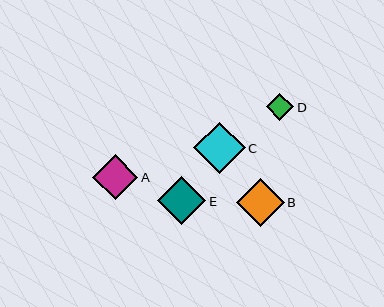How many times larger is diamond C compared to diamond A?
Diamond C is approximately 1.1 times the size of diamond A.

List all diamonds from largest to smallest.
From largest to smallest: C, E, B, A, D.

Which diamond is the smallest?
Diamond D is the smallest with a size of approximately 28 pixels.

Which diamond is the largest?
Diamond C is the largest with a size of approximately 52 pixels.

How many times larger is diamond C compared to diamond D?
Diamond C is approximately 1.9 times the size of diamond D.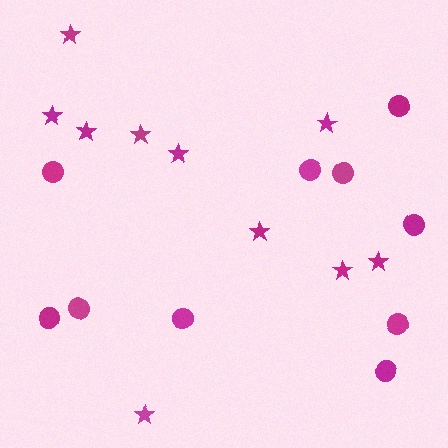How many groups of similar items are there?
There are 2 groups: one group of circles (10) and one group of stars (10).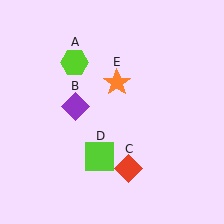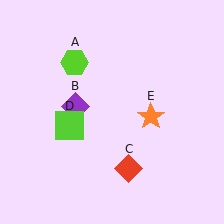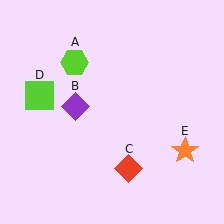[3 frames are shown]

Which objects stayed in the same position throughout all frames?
Lime hexagon (object A) and purple diamond (object B) and red diamond (object C) remained stationary.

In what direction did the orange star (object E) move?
The orange star (object E) moved down and to the right.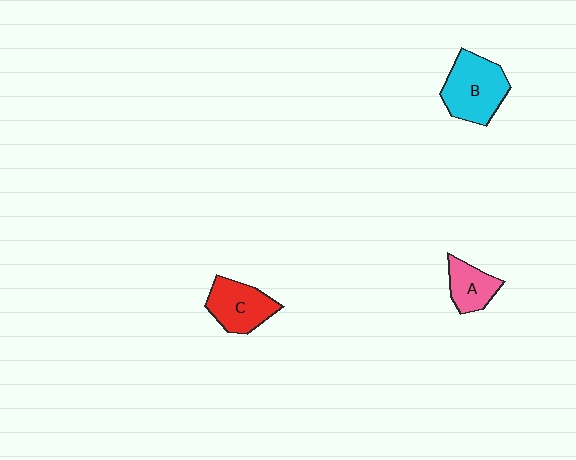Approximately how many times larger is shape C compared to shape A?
Approximately 1.4 times.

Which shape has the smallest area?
Shape A (pink).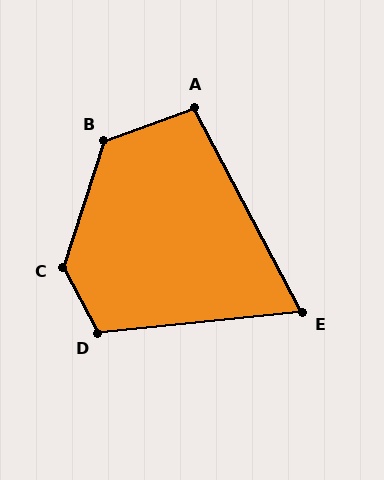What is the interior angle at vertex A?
Approximately 98 degrees (obtuse).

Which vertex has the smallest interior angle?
E, at approximately 68 degrees.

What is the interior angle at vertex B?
Approximately 129 degrees (obtuse).